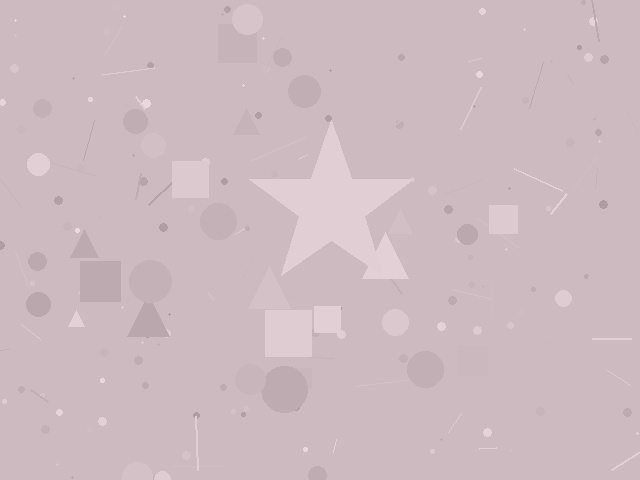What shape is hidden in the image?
A star is hidden in the image.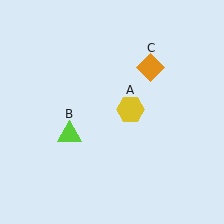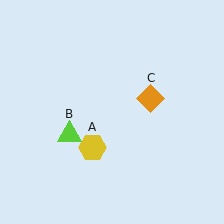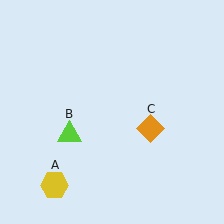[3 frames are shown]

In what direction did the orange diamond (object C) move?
The orange diamond (object C) moved down.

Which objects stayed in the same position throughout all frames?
Lime triangle (object B) remained stationary.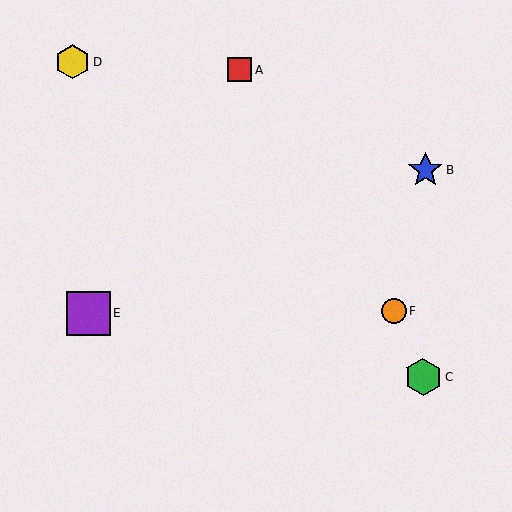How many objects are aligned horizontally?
2 objects (E, F) are aligned horizontally.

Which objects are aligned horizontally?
Objects E, F are aligned horizontally.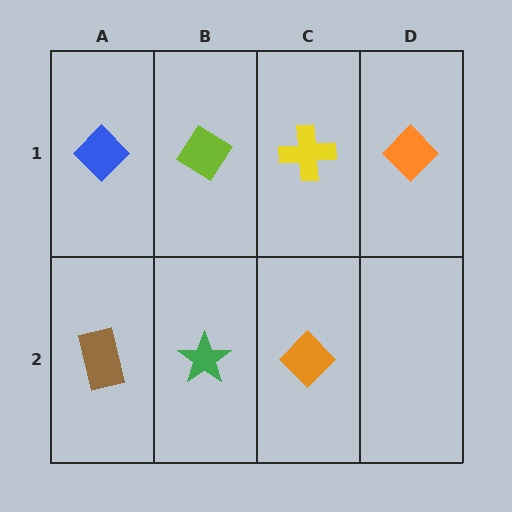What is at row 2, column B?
A green star.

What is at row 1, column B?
A lime diamond.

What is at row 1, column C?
A yellow cross.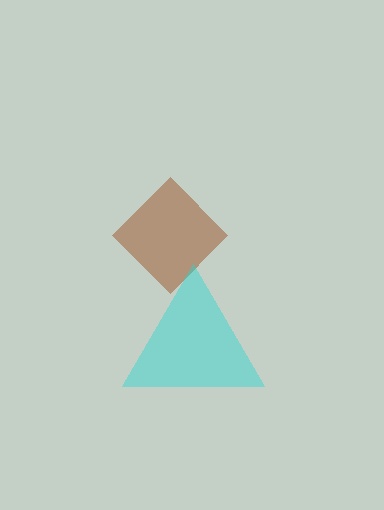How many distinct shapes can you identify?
There are 2 distinct shapes: a brown diamond, a cyan triangle.